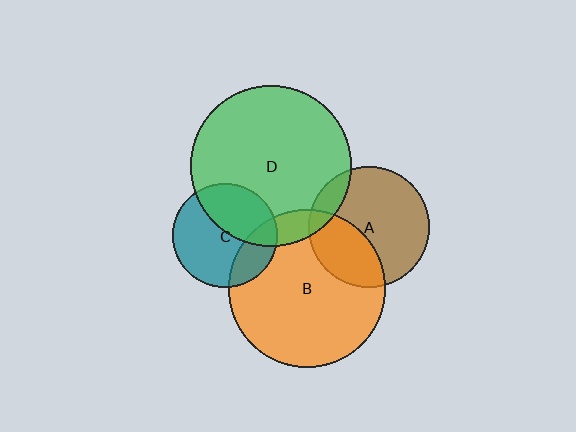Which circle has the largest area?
Circle D (green).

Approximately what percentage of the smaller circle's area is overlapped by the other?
Approximately 40%.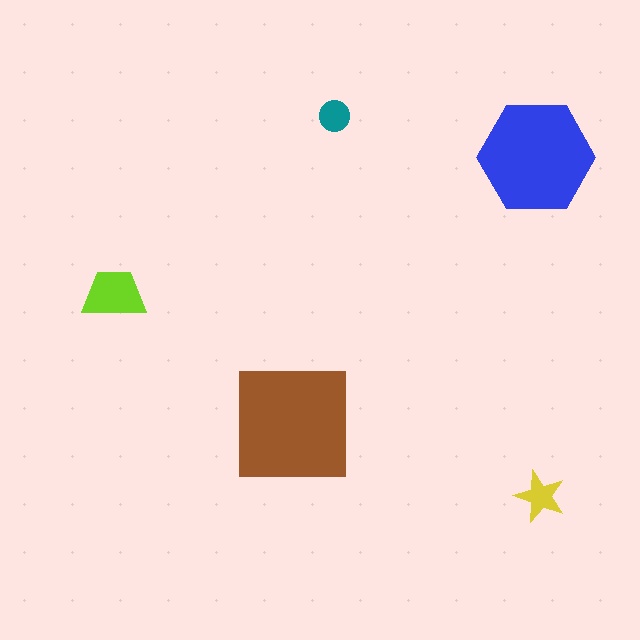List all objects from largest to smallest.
The brown square, the blue hexagon, the lime trapezoid, the yellow star, the teal circle.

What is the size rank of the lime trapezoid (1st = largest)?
3rd.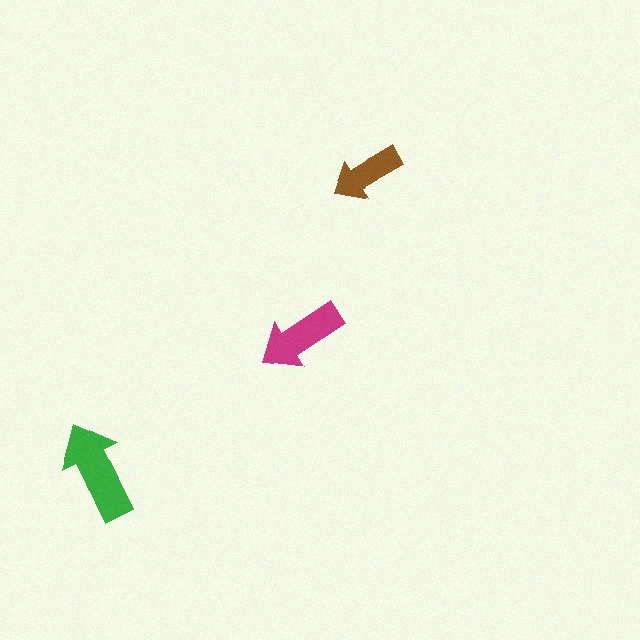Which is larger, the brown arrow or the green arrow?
The green one.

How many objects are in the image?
There are 3 objects in the image.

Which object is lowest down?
The green arrow is bottommost.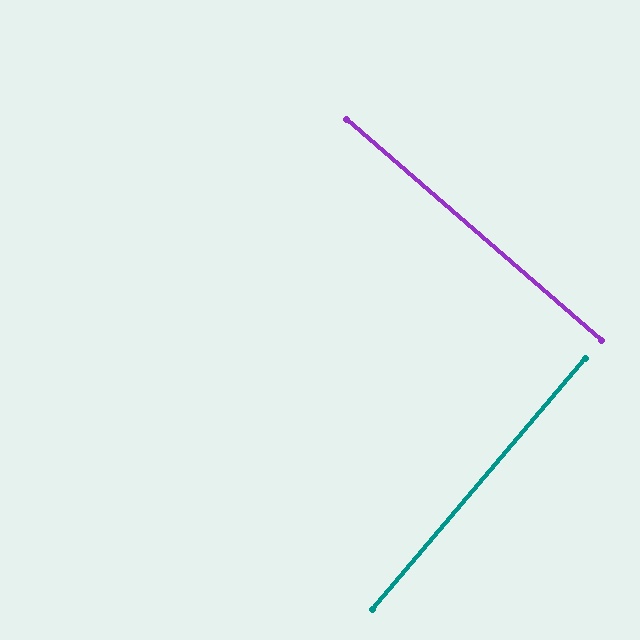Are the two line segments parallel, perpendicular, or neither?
Perpendicular — they meet at approximately 89°.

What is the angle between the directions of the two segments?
Approximately 89 degrees.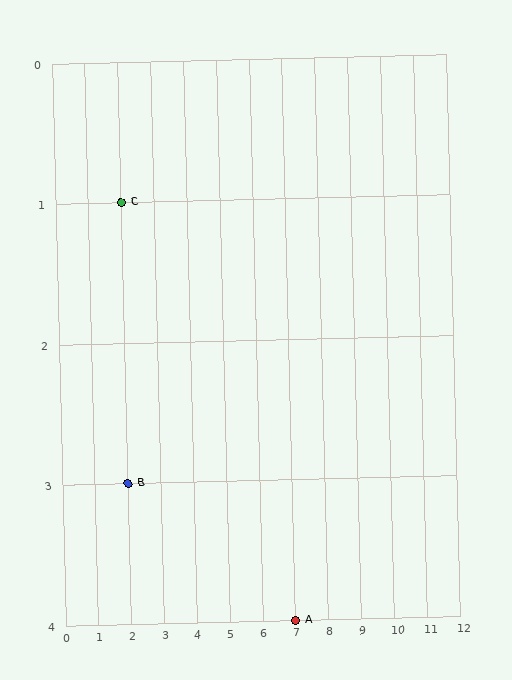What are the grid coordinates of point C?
Point C is at grid coordinates (2, 1).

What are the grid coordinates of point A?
Point A is at grid coordinates (7, 4).